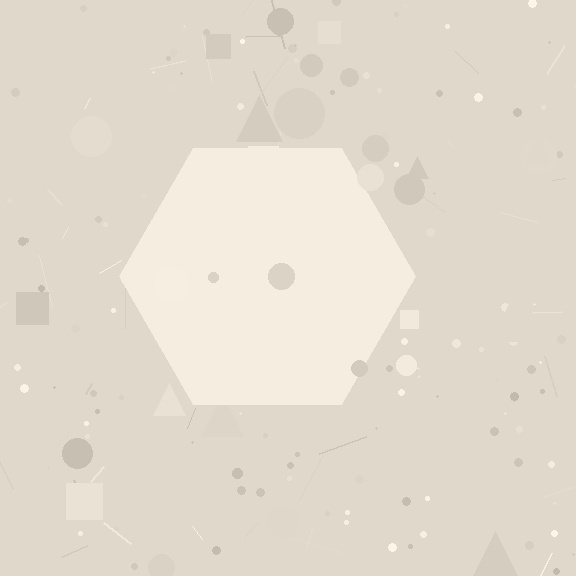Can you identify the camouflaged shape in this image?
The camouflaged shape is a hexagon.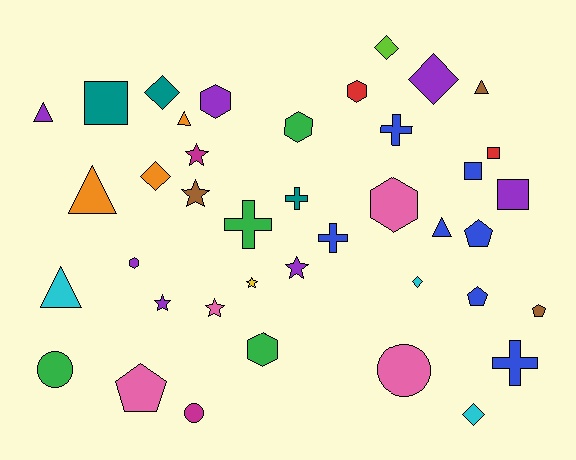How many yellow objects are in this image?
There is 1 yellow object.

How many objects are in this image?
There are 40 objects.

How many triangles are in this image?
There are 6 triangles.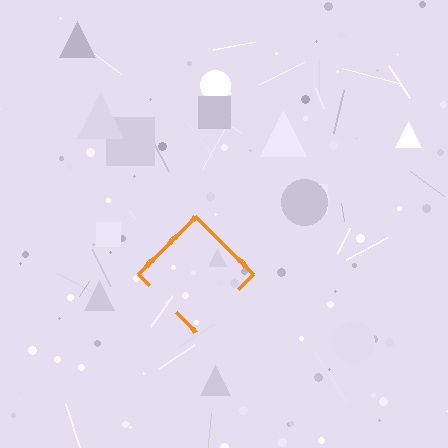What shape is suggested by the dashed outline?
The dashed outline suggests a diamond.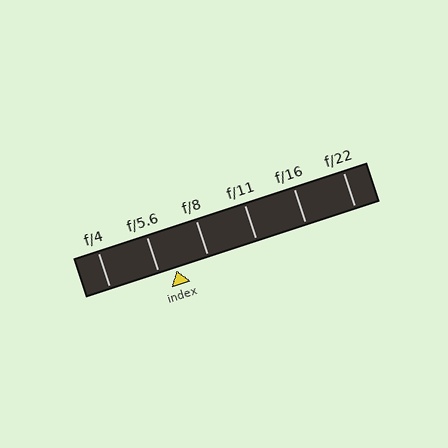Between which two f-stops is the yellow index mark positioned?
The index mark is between f/5.6 and f/8.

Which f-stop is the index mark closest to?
The index mark is closest to f/5.6.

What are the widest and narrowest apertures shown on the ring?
The widest aperture shown is f/4 and the narrowest is f/22.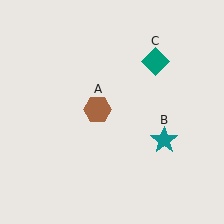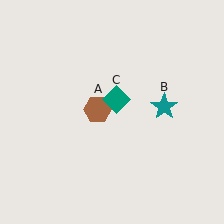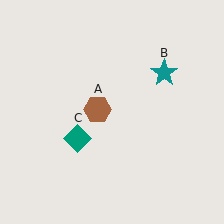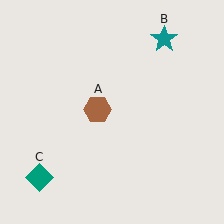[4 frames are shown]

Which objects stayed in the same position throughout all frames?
Brown hexagon (object A) remained stationary.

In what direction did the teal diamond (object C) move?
The teal diamond (object C) moved down and to the left.